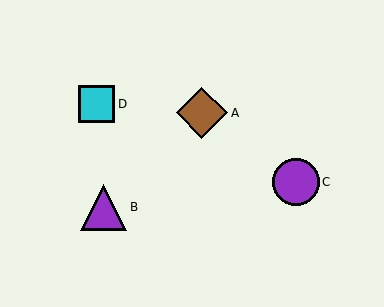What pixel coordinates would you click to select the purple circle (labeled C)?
Click at (296, 182) to select the purple circle C.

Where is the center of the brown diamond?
The center of the brown diamond is at (202, 113).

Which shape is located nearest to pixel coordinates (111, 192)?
The purple triangle (labeled B) at (104, 207) is nearest to that location.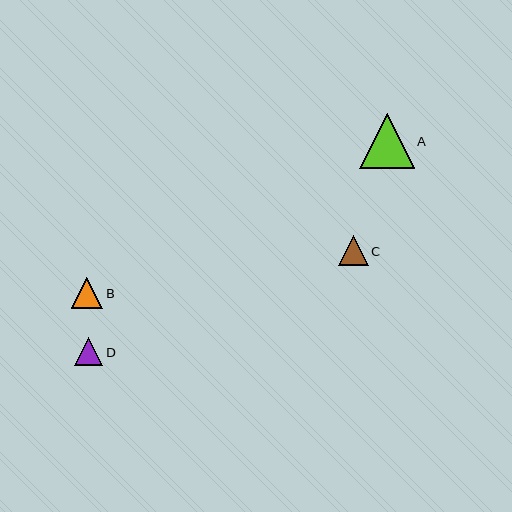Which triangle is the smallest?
Triangle D is the smallest with a size of approximately 29 pixels.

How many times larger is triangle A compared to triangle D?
Triangle A is approximately 1.9 times the size of triangle D.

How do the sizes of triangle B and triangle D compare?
Triangle B and triangle D are approximately the same size.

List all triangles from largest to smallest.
From largest to smallest: A, B, C, D.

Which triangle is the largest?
Triangle A is the largest with a size of approximately 54 pixels.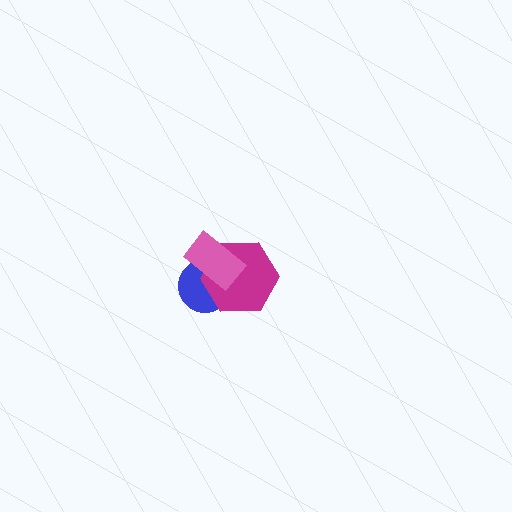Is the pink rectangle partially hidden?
No, no other shape covers it.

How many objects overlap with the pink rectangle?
2 objects overlap with the pink rectangle.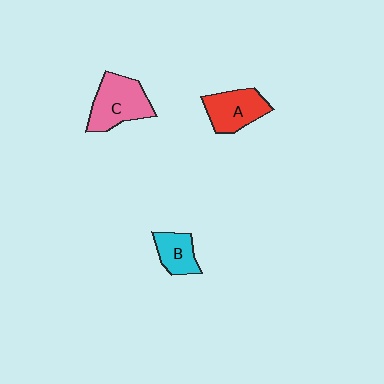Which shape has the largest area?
Shape C (pink).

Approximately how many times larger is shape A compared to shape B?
Approximately 1.4 times.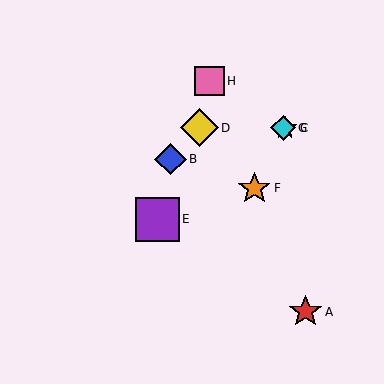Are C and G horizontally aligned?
Yes, both are at y≈128.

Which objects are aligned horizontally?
Objects C, D, G are aligned horizontally.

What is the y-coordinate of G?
Object G is at y≈128.